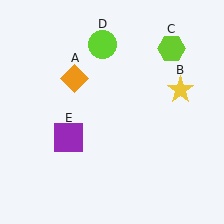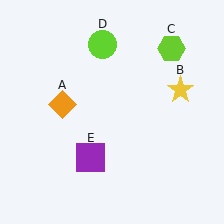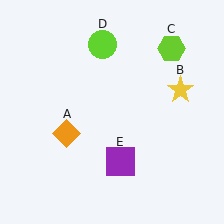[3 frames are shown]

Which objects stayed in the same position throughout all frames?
Yellow star (object B) and lime hexagon (object C) and lime circle (object D) remained stationary.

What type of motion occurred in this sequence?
The orange diamond (object A), purple square (object E) rotated counterclockwise around the center of the scene.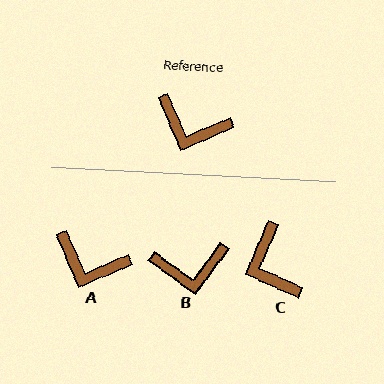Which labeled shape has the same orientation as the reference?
A.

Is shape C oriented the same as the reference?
No, it is off by about 47 degrees.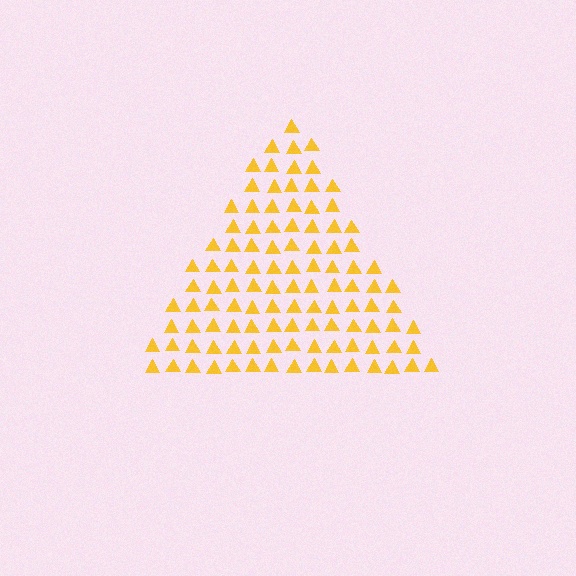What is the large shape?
The large shape is a triangle.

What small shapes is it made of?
It is made of small triangles.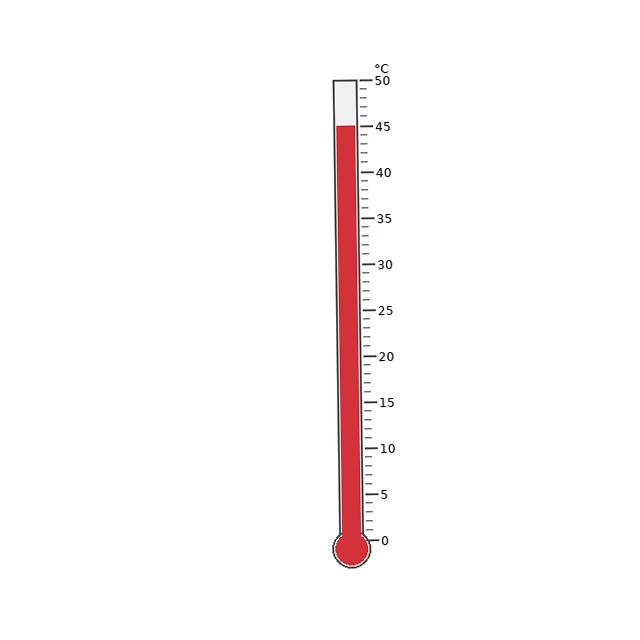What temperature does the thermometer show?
The thermometer shows approximately 45°C.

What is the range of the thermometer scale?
The thermometer scale ranges from 0°C to 50°C.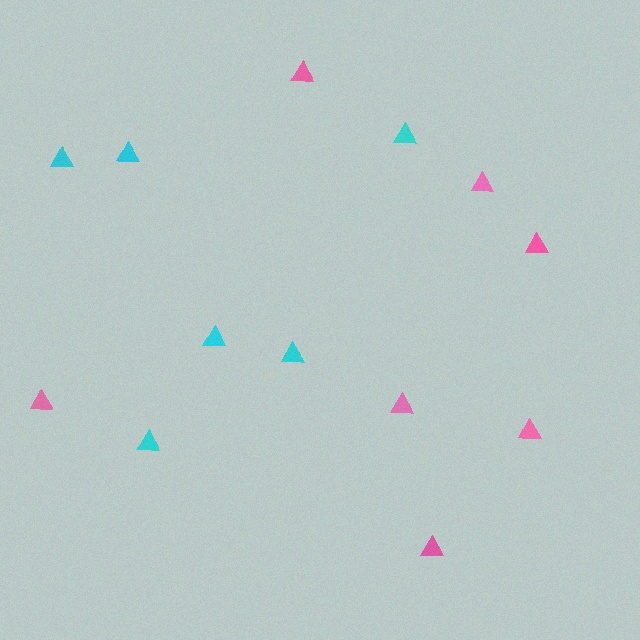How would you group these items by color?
There are 2 groups: one group of cyan triangles (6) and one group of pink triangles (7).